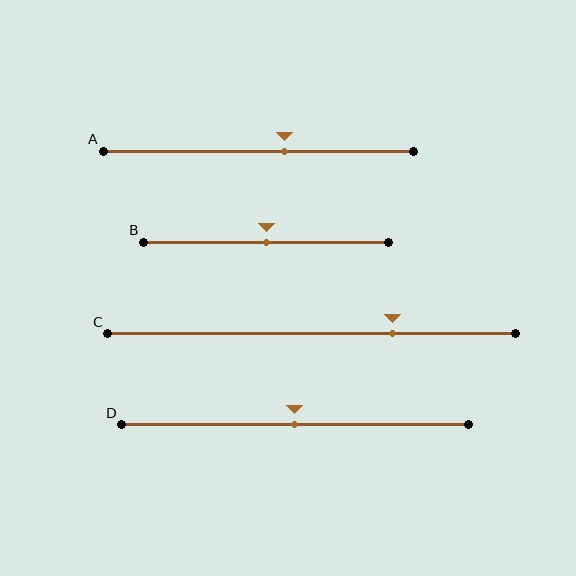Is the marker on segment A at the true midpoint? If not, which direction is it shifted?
No, the marker on segment A is shifted to the right by about 9% of the segment length.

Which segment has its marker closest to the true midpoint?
Segment B has its marker closest to the true midpoint.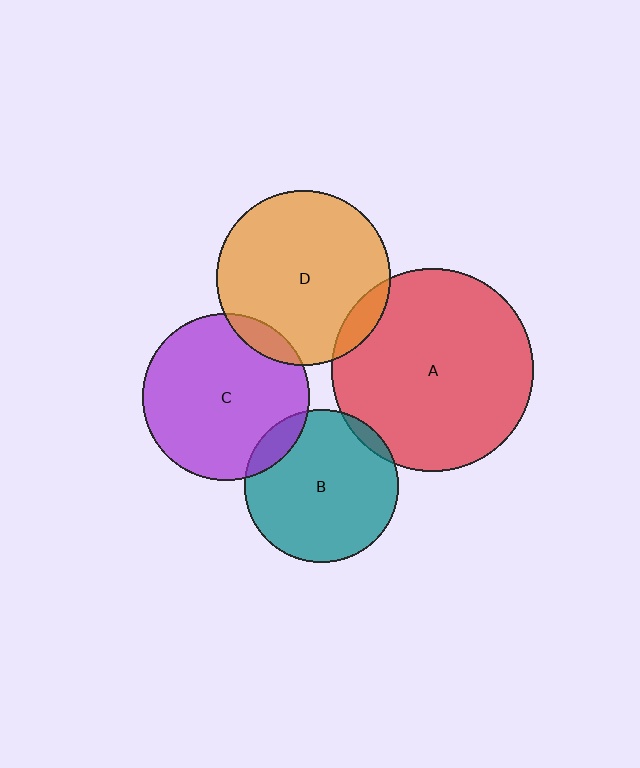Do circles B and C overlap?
Yes.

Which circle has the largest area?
Circle A (red).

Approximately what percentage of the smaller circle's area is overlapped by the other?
Approximately 10%.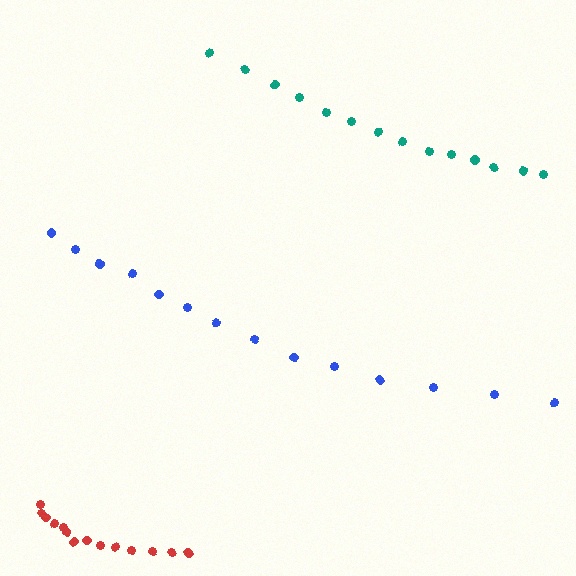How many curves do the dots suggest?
There are 3 distinct paths.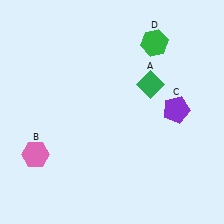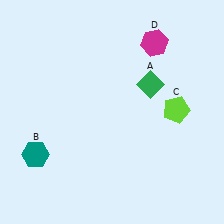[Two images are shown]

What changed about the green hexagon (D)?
In Image 1, D is green. In Image 2, it changed to magenta.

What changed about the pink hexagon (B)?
In Image 1, B is pink. In Image 2, it changed to teal.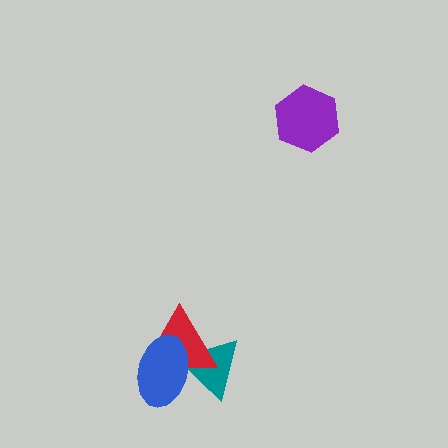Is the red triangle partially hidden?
Yes, it is partially covered by another shape.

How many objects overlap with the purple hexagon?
0 objects overlap with the purple hexagon.